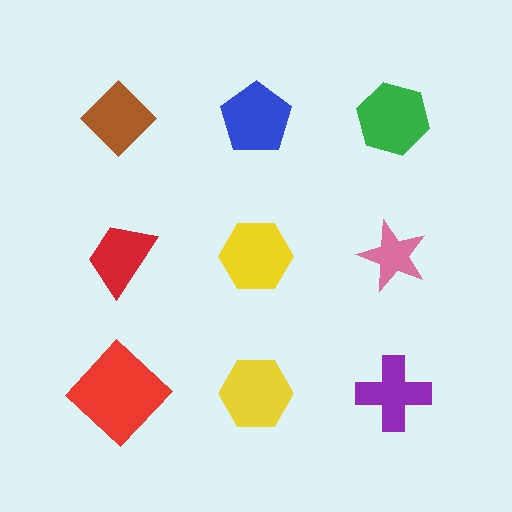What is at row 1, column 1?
A brown diamond.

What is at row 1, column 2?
A blue pentagon.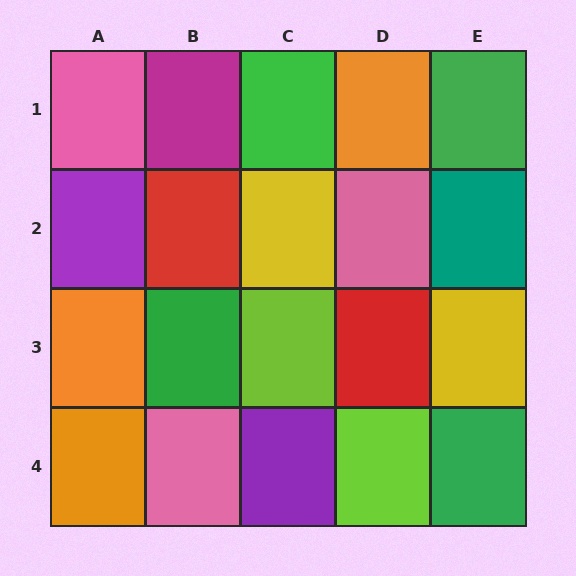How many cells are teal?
1 cell is teal.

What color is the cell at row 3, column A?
Orange.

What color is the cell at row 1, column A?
Pink.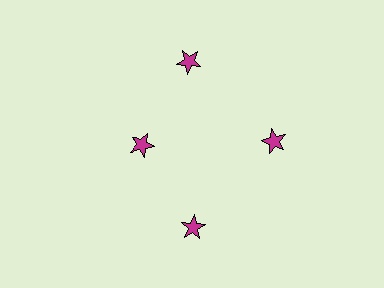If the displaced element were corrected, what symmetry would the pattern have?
It would have 4-fold rotational symmetry — the pattern would map onto itself every 90 degrees.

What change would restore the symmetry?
The symmetry would be restored by moving it outward, back onto the ring so that all 4 stars sit at equal angles and equal distance from the center.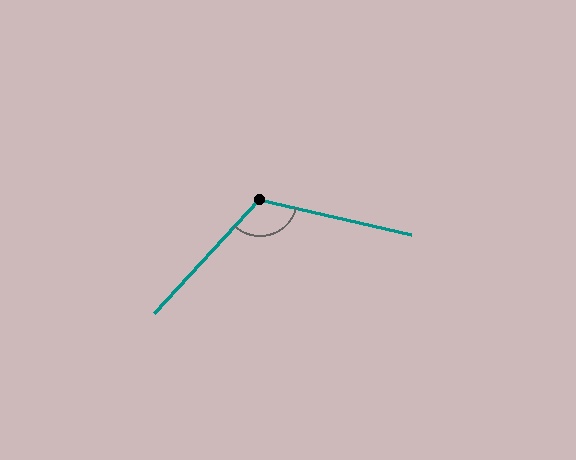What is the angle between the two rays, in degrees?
Approximately 120 degrees.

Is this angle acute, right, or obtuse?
It is obtuse.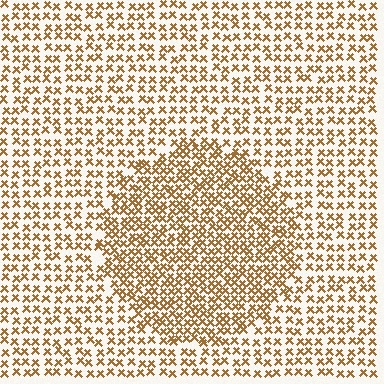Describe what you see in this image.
The image contains small brown elements arranged at two different densities. A circle-shaped region is visible where the elements are more densely packed than the surrounding area.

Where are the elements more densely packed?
The elements are more densely packed inside the circle boundary.